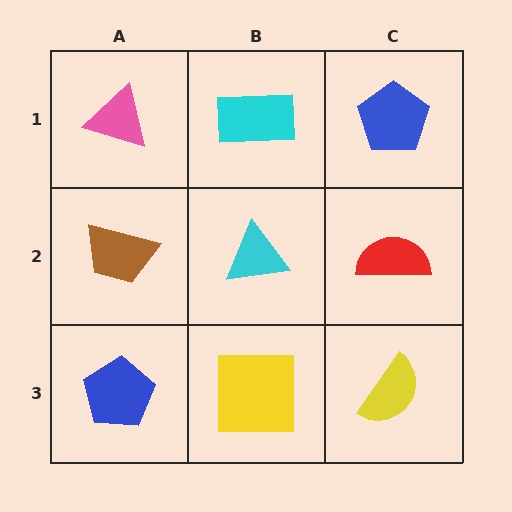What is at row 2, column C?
A red semicircle.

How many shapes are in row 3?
3 shapes.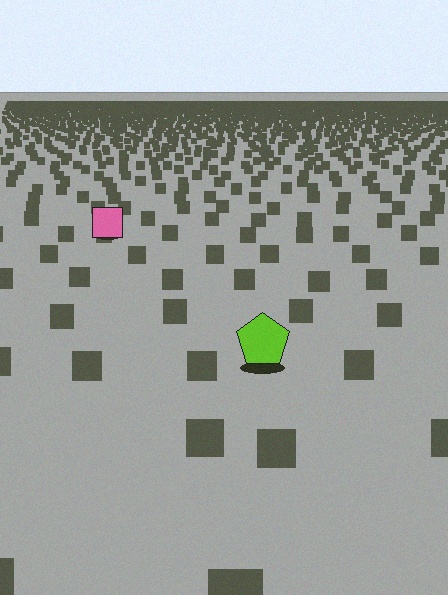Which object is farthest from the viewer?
The pink square is farthest from the viewer. It appears smaller and the ground texture around it is denser.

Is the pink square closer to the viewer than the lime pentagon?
No. The lime pentagon is closer — you can tell from the texture gradient: the ground texture is coarser near it.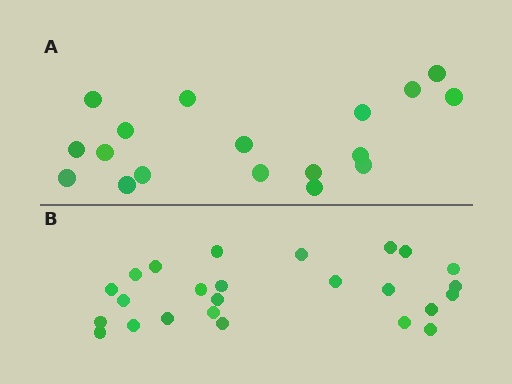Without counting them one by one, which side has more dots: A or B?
Region B (the bottom region) has more dots.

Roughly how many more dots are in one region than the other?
Region B has roughly 8 or so more dots than region A.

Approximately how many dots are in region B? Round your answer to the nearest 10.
About 20 dots. (The exact count is 25, which rounds to 20.)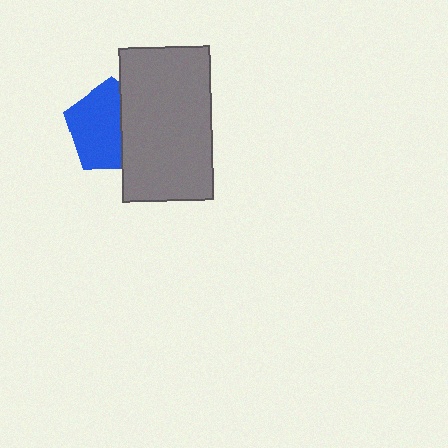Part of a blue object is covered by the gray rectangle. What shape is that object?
It is a pentagon.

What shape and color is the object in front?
The object in front is a gray rectangle.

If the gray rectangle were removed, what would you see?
You would see the complete blue pentagon.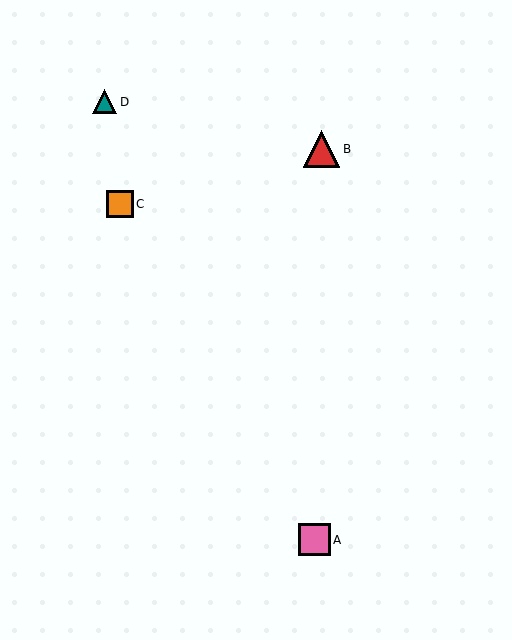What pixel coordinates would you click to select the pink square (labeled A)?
Click at (314, 540) to select the pink square A.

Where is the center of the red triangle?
The center of the red triangle is at (322, 149).